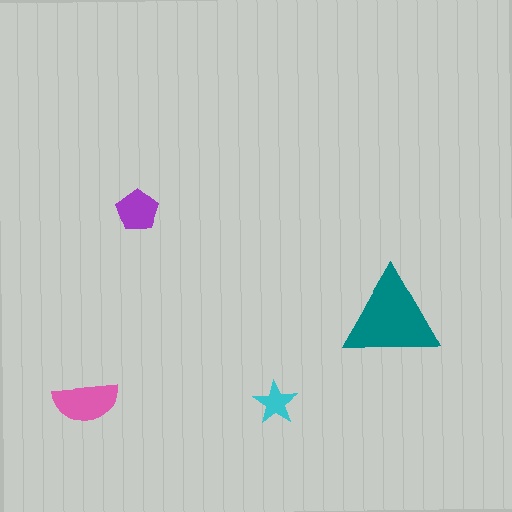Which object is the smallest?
The cyan star.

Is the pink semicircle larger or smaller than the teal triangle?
Smaller.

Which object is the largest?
The teal triangle.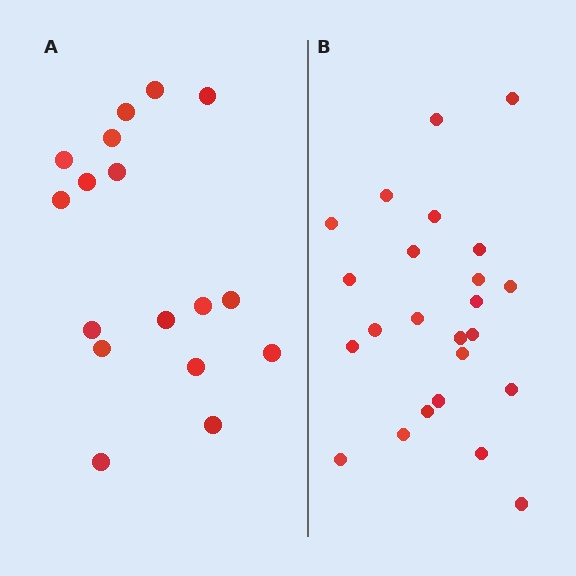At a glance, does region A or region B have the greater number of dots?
Region B (the right region) has more dots.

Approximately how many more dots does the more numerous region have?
Region B has roughly 8 or so more dots than region A.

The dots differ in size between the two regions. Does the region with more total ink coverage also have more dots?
No. Region A has more total ink coverage because its dots are larger, but region B actually contains more individual dots. Total area can be misleading — the number of items is what matters here.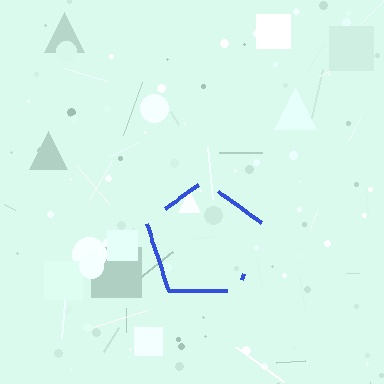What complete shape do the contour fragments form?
The contour fragments form a pentagon.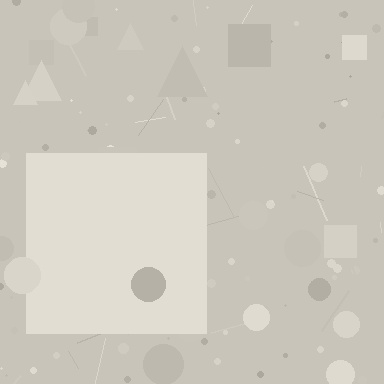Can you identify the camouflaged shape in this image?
The camouflaged shape is a square.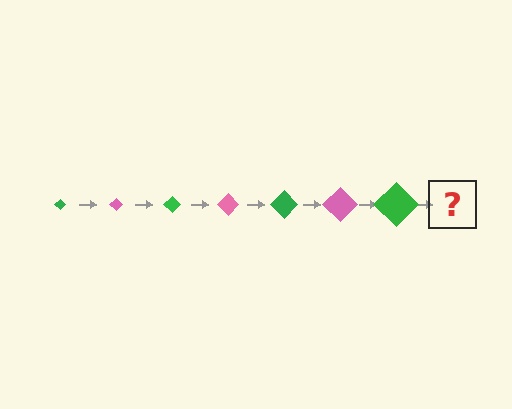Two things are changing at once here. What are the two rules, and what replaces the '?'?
The two rules are that the diamond grows larger each step and the color cycles through green and pink. The '?' should be a pink diamond, larger than the previous one.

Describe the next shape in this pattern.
It should be a pink diamond, larger than the previous one.